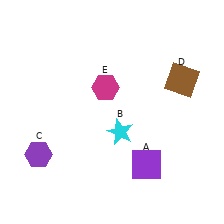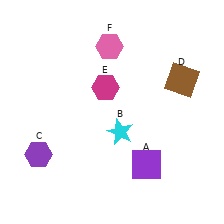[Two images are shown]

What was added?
A pink hexagon (F) was added in Image 2.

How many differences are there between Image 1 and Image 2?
There is 1 difference between the two images.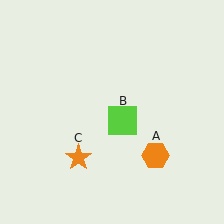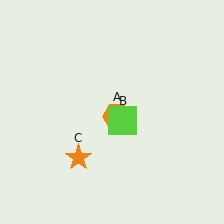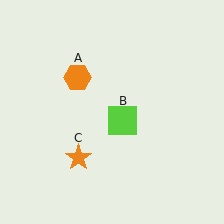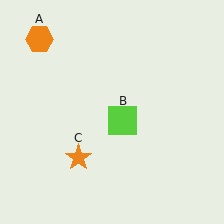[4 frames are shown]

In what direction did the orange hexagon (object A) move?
The orange hexagon (object A) moved up and to the left.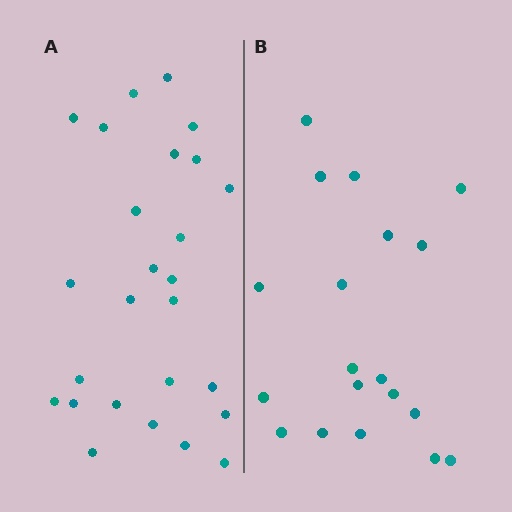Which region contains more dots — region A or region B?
Region A (the left region) has more dots.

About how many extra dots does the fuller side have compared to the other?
Region A has roughly 8 or so more dots than region B.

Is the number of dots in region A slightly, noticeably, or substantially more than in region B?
Region A has noticeably more, but not dramatically so. The ratio is roughly 1.4 to 1.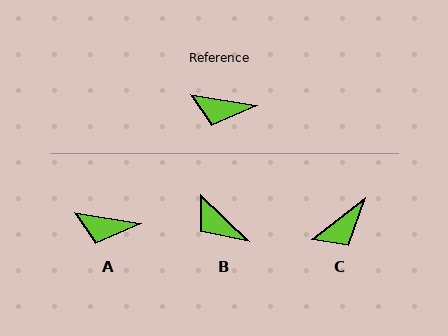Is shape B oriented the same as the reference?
No, it is off by about 35 degrees.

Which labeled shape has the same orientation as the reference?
A.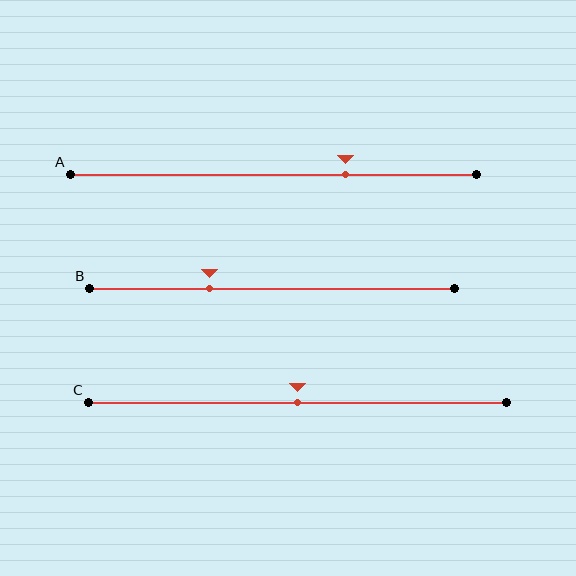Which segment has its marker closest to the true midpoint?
Segment C has its marker closest to the true midpoint.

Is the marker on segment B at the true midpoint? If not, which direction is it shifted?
No, the marker on segment B is shifted to the left by about 17% of the segment length.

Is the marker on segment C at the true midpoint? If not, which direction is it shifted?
Yes, the marker on segment C is at the true midpoint.